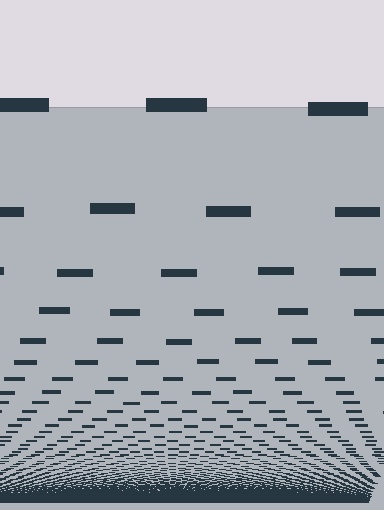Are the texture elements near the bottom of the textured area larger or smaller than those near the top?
Smaller. The gradient is inverted — elements near the bottom are smaller and denser.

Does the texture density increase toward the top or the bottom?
Density increases toward the bottom.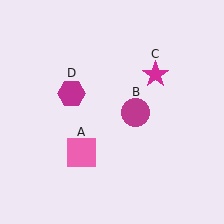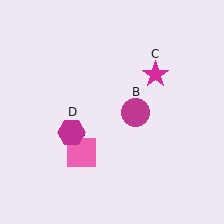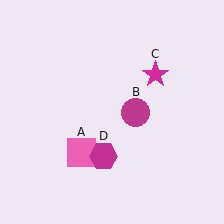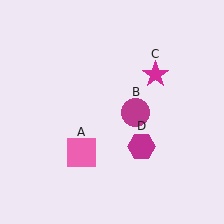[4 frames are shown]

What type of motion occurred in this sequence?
The magenta hexagon (object D) rotated counterclockwise around the center of the scene.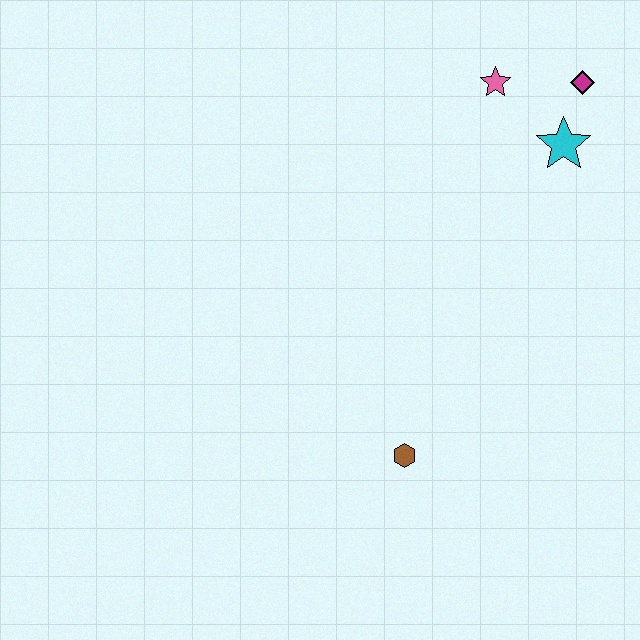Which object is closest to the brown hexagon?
The cyan star is closest to the brown hexagon.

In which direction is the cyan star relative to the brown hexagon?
The cyan star is above the brown hexagon.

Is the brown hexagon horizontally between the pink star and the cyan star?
No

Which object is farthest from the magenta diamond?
The brown hexagon is farthest from the magenta diamond.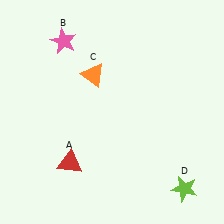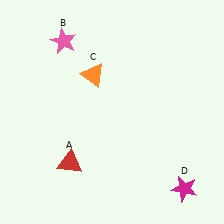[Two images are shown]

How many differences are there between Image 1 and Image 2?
There is 1 difference between the two images.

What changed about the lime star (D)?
In Image 1, D is lime. In Image 2, it changed to magenta.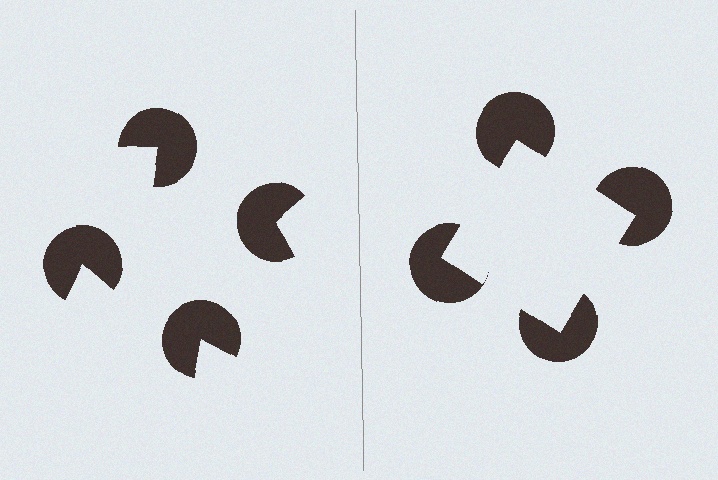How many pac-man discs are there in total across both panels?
8 — 4 on each side.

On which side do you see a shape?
An illusory square appears on the right side. On the left side the wedge cuts are rotated, so no coherent shape forms.